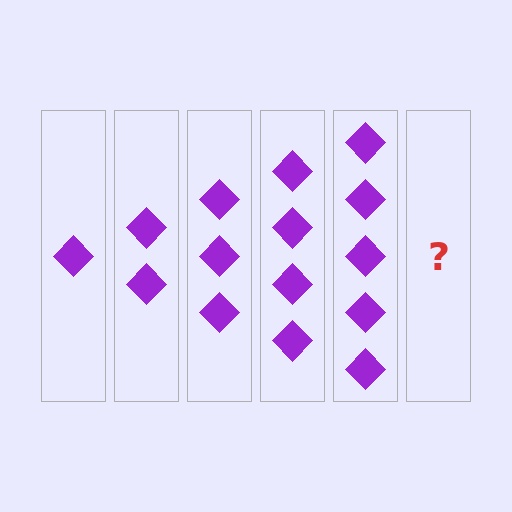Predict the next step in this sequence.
The next step is 6 diamonds.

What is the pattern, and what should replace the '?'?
The pattern is that each step adds one more diamond. The '?' should be 6 diamonds.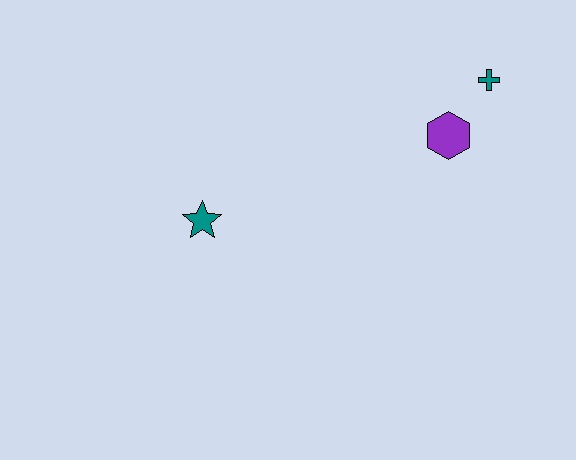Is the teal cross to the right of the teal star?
Yes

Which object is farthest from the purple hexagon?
The teal star is farthest from the purple hexagon.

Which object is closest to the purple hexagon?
The teal cross is closest to the purple hexagon.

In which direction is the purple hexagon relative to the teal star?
The purple hexagon is to the right of the teal star.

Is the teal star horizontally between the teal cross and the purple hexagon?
No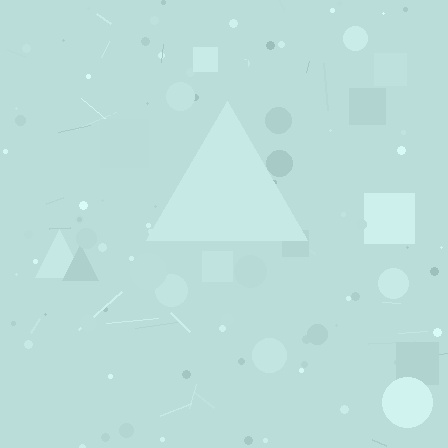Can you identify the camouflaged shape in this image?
The camouflaged shape is a triangle.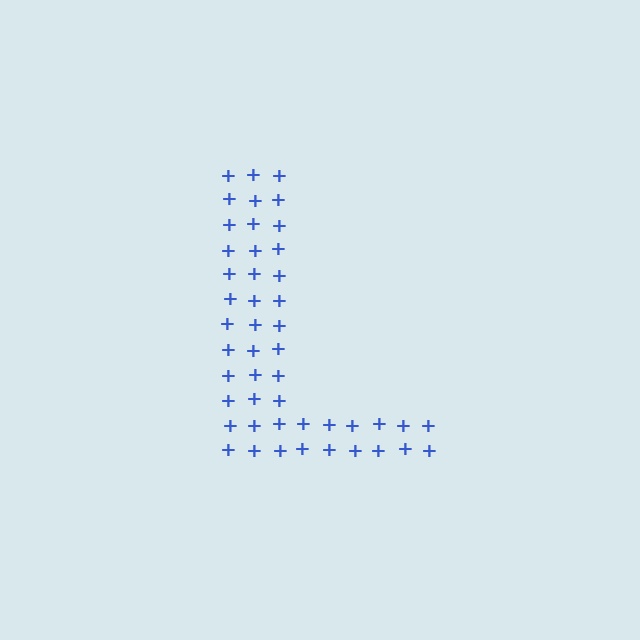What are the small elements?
The small elements are plus signs.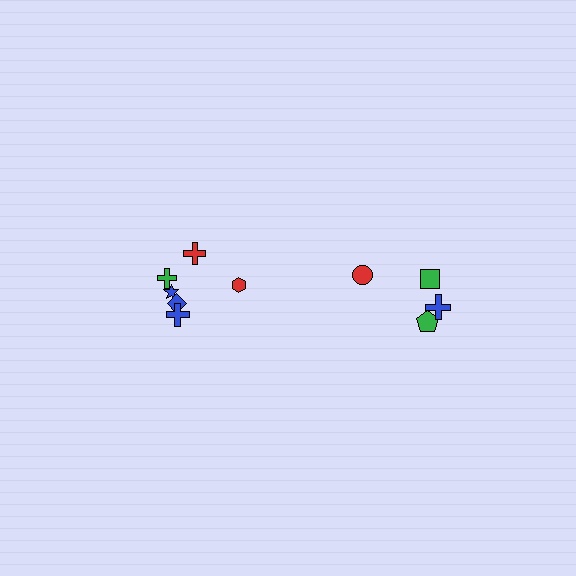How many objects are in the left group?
There are 6 objects.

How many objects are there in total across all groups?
There are 10 objects.